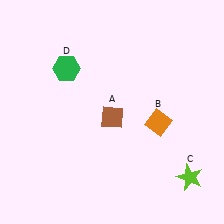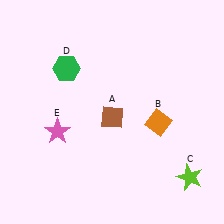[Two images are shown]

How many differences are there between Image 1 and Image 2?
There is 1 difference between the two images.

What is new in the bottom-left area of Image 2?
A pink star (E) was added in the bottom-left area of Image 2.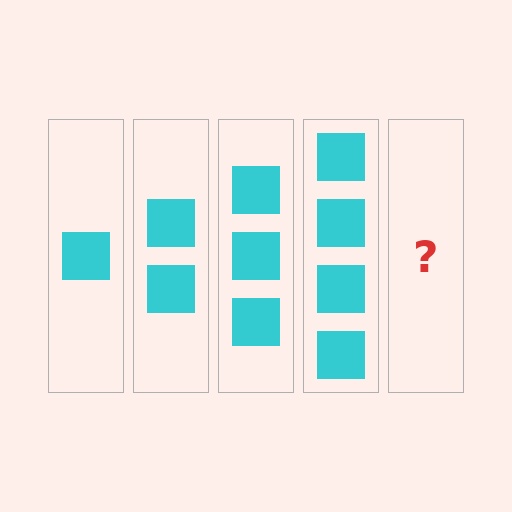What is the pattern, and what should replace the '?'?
The pattern is that each step adds one more square. The '?' should be 5 squares.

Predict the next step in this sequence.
The next step is 5 squares.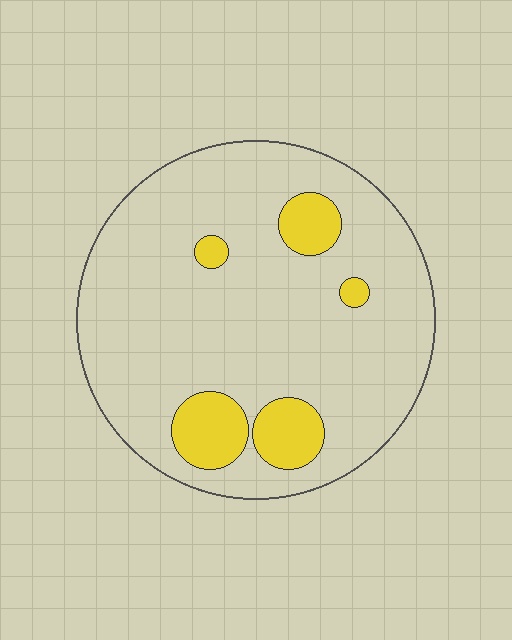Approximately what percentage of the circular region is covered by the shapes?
Approximately 15%.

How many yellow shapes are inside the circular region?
5.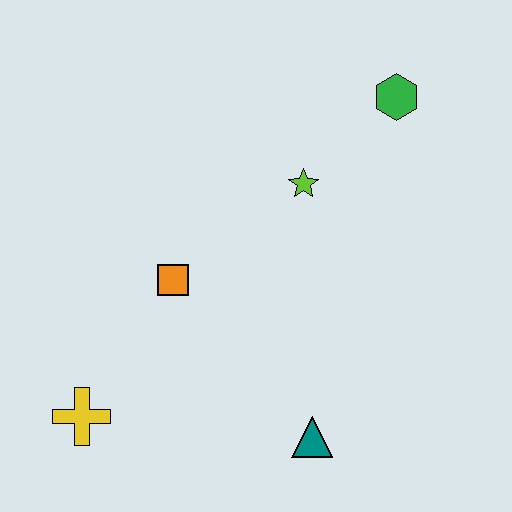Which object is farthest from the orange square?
The green hexagon is farthest from the orange square.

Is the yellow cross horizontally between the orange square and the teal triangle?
No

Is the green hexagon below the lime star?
No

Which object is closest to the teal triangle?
The orange square is closest to the teal triangle.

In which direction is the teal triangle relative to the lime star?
The teal triangle is below the lime star.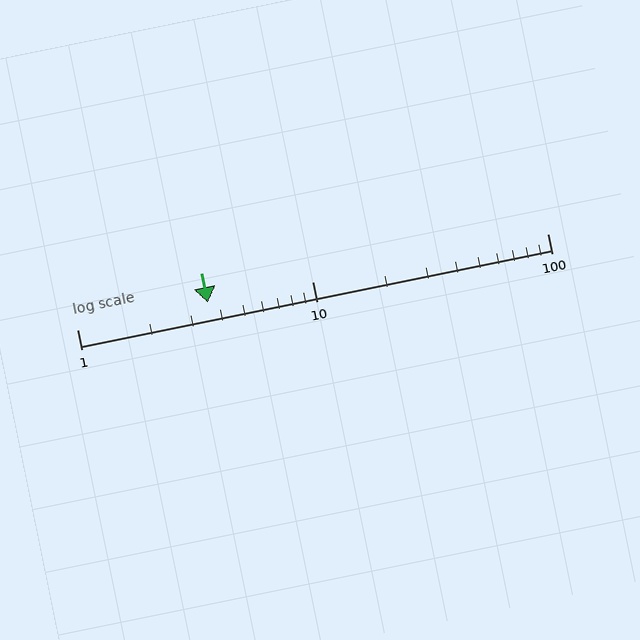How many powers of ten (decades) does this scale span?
The scale spans 2 decades, from 1 to 100.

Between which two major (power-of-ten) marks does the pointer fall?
The pointer is between 1 and 10.